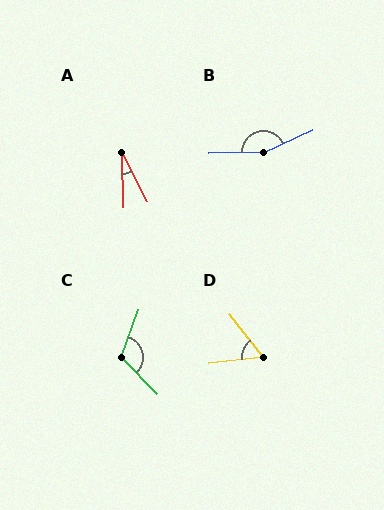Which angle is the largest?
B, at approximately 156 degrees.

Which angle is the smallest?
A, at approximately 27 degrees.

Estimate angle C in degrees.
Approximately 115 degrees.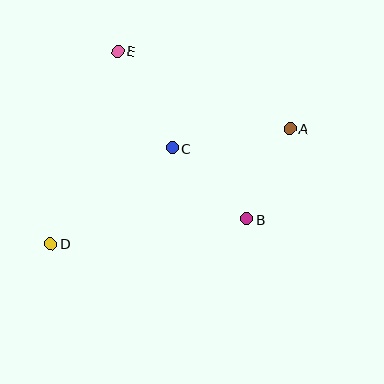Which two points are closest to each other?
Points A and B are closest to each other.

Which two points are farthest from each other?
Points A and D are farthest from each other.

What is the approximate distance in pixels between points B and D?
The distance between B and D is approximately 198 pixels.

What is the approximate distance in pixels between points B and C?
The distance between B and C is approximately 103 pixels.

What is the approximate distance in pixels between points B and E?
The distance between B and E is approximately 211 pixels.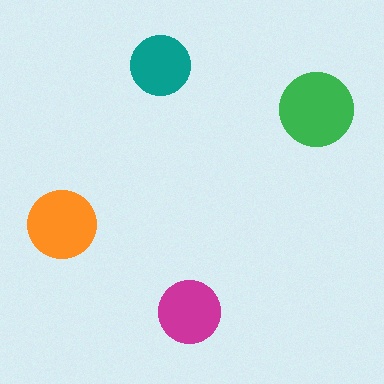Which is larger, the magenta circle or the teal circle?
The magenta one.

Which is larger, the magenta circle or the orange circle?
The orange one.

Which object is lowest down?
The magenta circle is bottommost.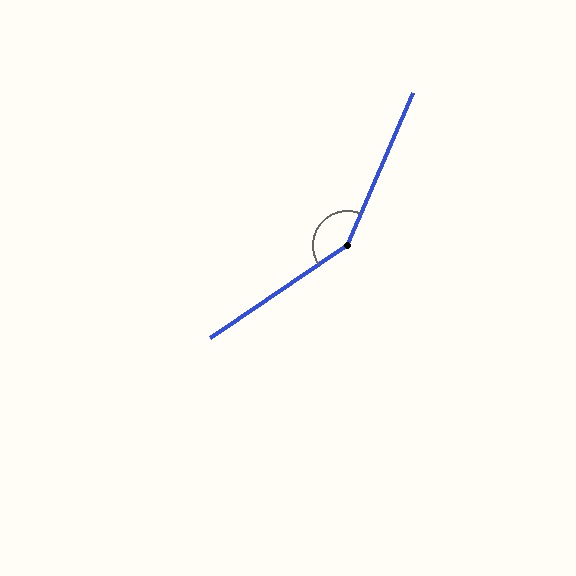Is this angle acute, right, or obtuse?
It is obtuse.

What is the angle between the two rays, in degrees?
Approximately 148 degrees.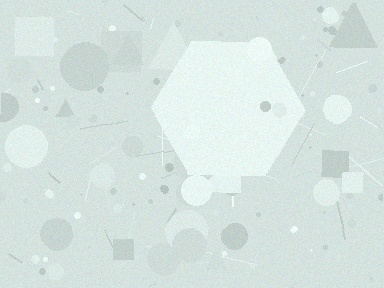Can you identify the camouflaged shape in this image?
The camouflaged shape is a hexagon.